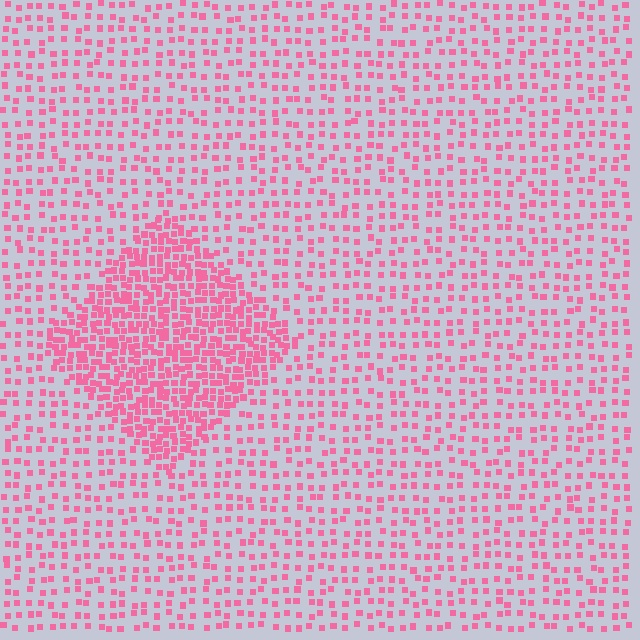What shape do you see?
I see a diamond.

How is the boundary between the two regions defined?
The boundary is defined by a change in element density (approximately 2.5x ratio). All elements are the same color, size, and shape.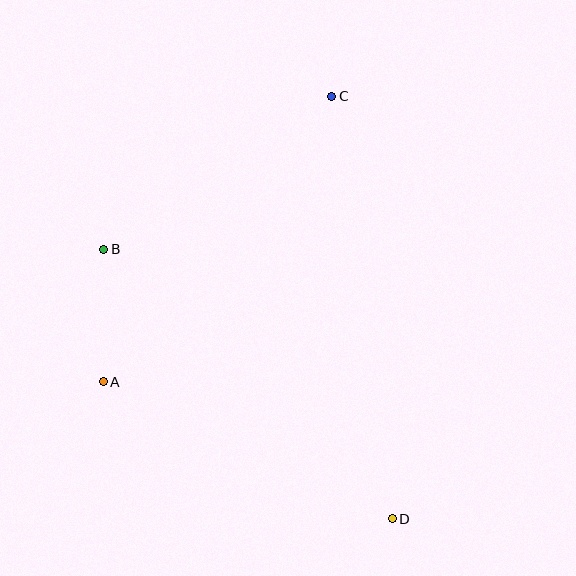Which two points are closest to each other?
Points A and B are closest to each other.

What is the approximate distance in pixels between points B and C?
The distance between B and C is approximately 275 pixels.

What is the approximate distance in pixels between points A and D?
The distance between A and D is approximately 320 pixels.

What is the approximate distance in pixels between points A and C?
The distance between A and C is approximately 366 pixels.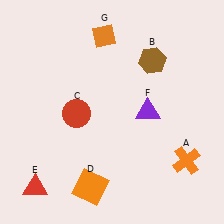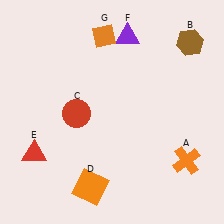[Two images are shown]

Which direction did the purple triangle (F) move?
The purple triangle (F) moved up.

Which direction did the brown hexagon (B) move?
The brown hexagon (B) moved right.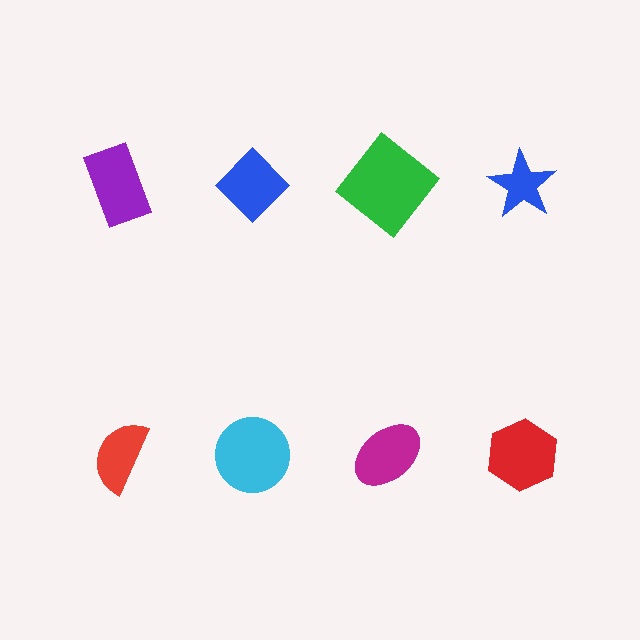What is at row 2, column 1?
A red semicircle.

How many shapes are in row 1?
4 shapes.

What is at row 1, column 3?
A green diamond.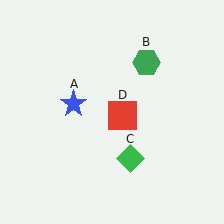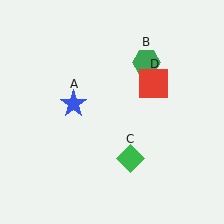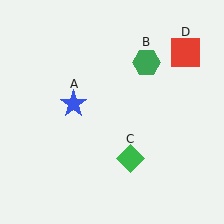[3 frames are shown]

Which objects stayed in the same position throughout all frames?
Blue star (object A) and green hexagon (object B) and green diamond (object C) remained stationary.